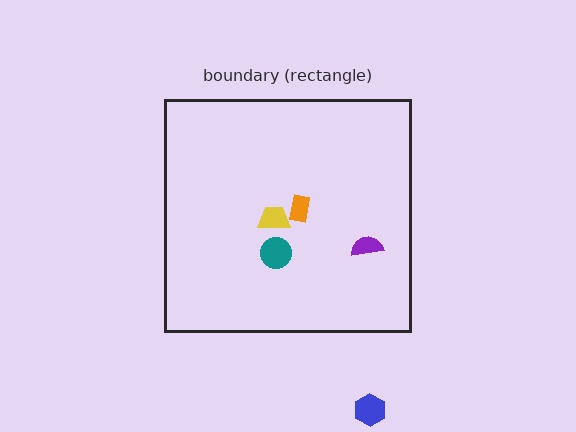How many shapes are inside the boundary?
4 inside, 1 outside.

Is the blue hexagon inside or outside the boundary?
Outside.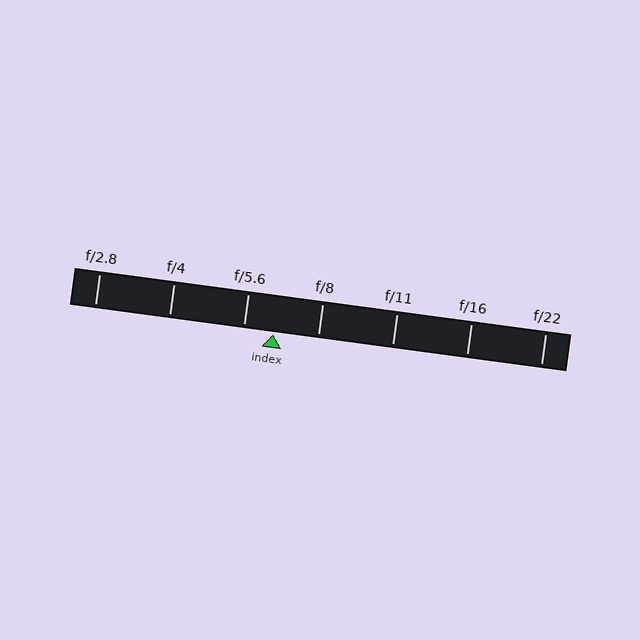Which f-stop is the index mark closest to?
The index mark is closest to f/5.6.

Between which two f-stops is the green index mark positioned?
The index mark is between f/5.6 and f/8.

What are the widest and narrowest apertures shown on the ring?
The widest aperture shown is f/2.8 and the narrowest is f/22.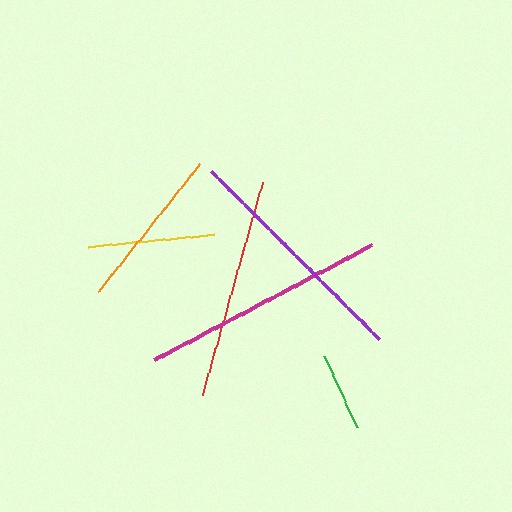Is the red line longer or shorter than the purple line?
The purple line is longer than the red line.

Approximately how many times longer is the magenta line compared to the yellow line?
The magenta line is approximately 2.0 times the length of the yellow line.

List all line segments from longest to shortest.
From longest to shortest: magenta, purple, red, orange, yellow, green.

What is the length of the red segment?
The red segment is approximately 221 pixels long.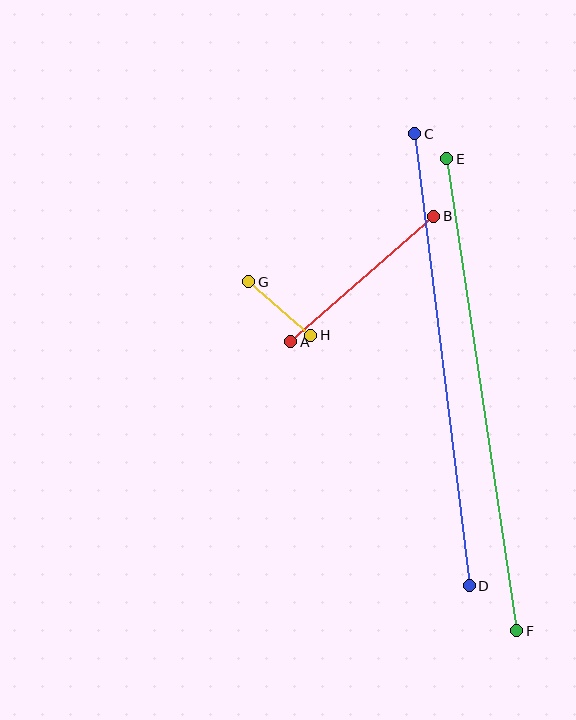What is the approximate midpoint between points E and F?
The midpoint is at approximately (482, 395) pixels.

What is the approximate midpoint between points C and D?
The midpoint is at approximately (442, 360) pixels.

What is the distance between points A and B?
The distance is approximately 190 pixels.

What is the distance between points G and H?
The distance is approximately 82 pixels.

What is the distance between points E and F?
The distance is approximately 477 pixels.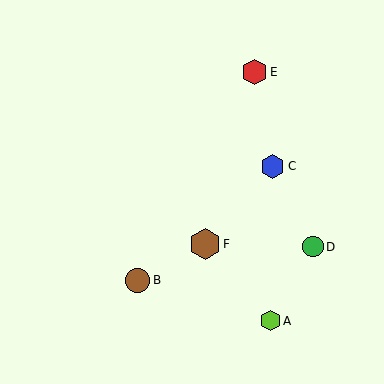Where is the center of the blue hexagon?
The center of the blue hexagon is at (273, 166).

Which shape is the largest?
The brown hexagon (labeled F) is the largest.